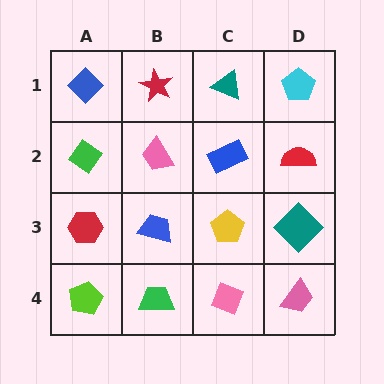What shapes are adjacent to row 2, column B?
A red star (row 1, column B), a blue trapezoid (row 3, column B), a green diamond (row 2, column A), a blue rectangle (row 2, column C).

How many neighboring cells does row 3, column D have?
3.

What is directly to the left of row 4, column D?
A pink diamond.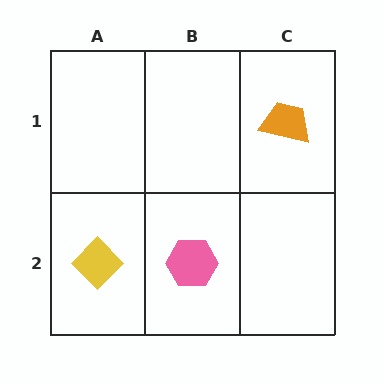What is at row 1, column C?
An orange trapezoid.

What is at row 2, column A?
A yellow diamond.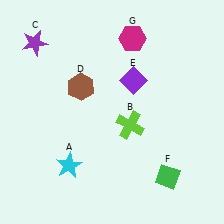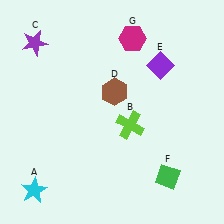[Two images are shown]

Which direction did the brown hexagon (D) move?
The brown hexagon (D) moved right.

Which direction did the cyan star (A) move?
The cyan star (A) moved left.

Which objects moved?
The objects that moved are: the cyan star (A), the brown hexagon (D), the purple diamond (E).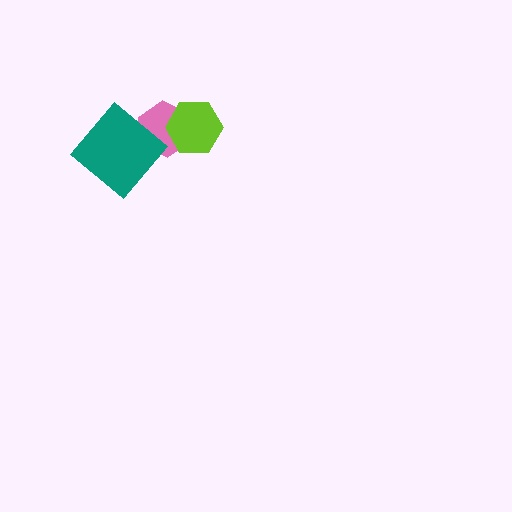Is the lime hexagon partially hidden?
No, no other shape covers it.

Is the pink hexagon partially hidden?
Yes, it is partially covered by another shape.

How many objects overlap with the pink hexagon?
2 objects overlap with the pink hexagon.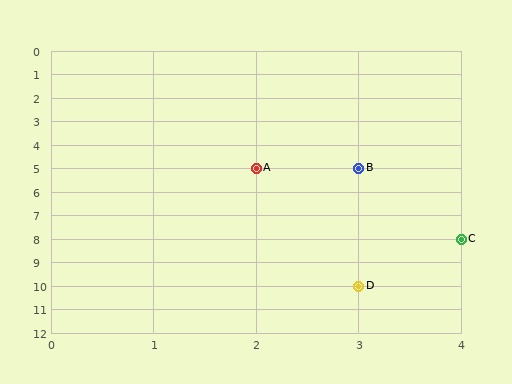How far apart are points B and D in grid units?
Points B and D are 5 rows apart.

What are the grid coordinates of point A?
Point A is at grid coordinates (2, 5).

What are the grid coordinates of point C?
Point C is at grid coordinates (4, 8).